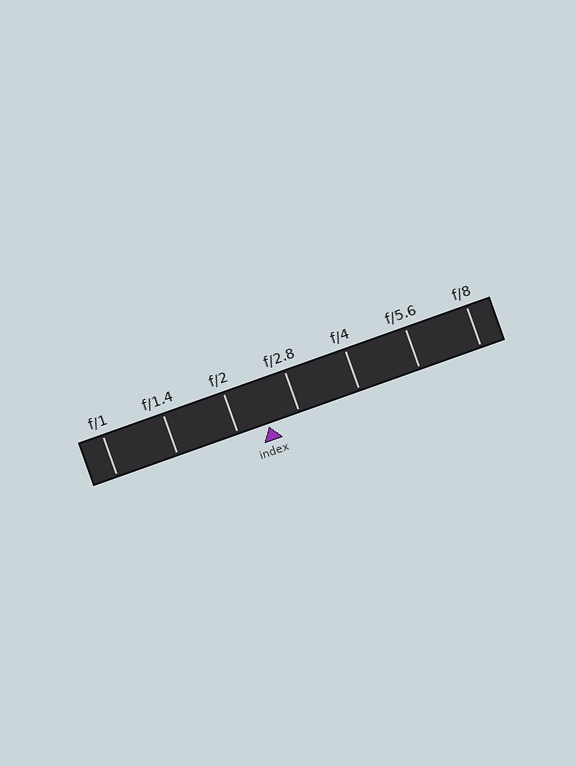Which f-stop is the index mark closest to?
The index mark is closest to f/2.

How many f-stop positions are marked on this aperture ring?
There are 7 f-stop positions marked.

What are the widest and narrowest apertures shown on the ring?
The widest aperture shown is f/1 and the narrowest is f/8.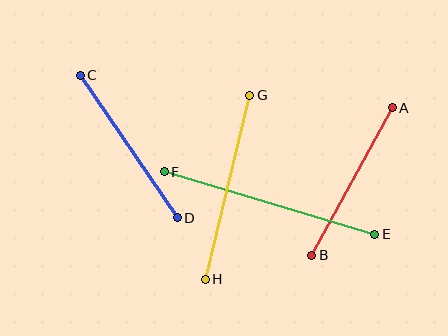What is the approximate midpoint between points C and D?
The midpoint is at approximately (129, 146) pixels.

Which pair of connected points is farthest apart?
Points E and F are farthest apart.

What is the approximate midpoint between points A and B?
The midpoint is at approximately (352, 181) pixels.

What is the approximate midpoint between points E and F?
The midpoint is at approximately (269, 203) pixels.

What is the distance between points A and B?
The distance is approximately 168 pixels.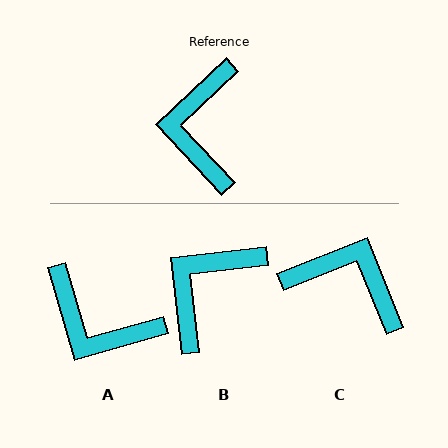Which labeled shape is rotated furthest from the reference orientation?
C, about 112 degrees away.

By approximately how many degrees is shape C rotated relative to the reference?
Approximately 112 degrees clockwise.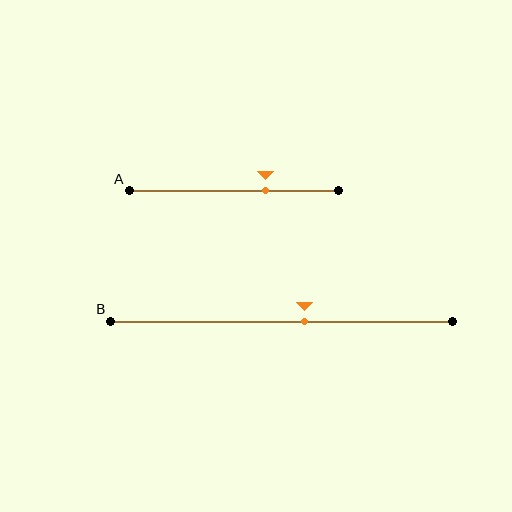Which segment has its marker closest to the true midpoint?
Segment B has its marker closest to the true midpoint.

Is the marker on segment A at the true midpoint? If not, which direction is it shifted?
No, the marker on segment A is shifted to the right by about 15% of the segment length.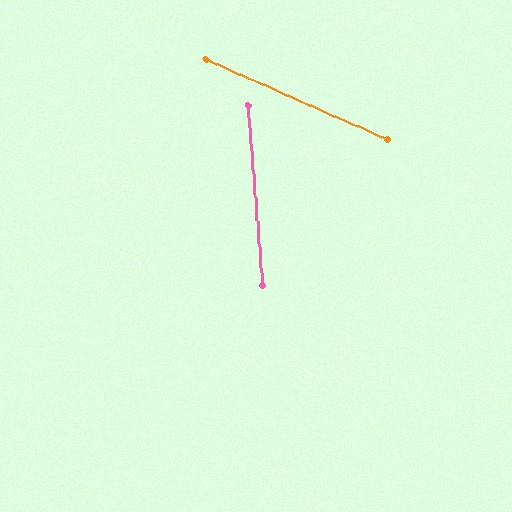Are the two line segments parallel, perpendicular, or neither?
Neither parallel nor perpendicular — they differ by about 62°.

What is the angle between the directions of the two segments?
Approximately 62 degrees.